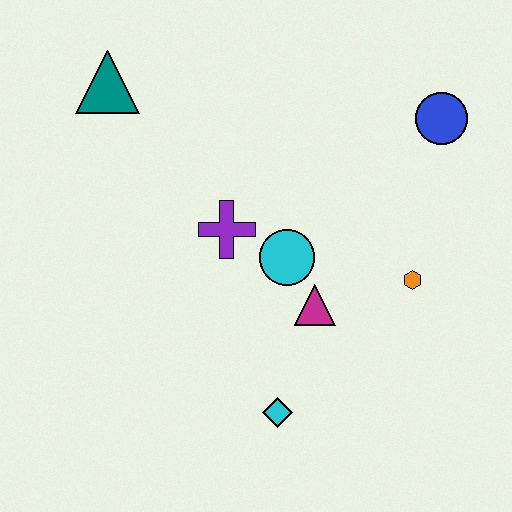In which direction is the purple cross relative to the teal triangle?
The purple cross is below the teal triangle.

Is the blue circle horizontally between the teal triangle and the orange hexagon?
No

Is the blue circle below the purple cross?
No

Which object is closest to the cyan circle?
The magenta triangle is closest to the cyan circle.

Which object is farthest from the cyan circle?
The teal triangle is farthest from the cyan circle.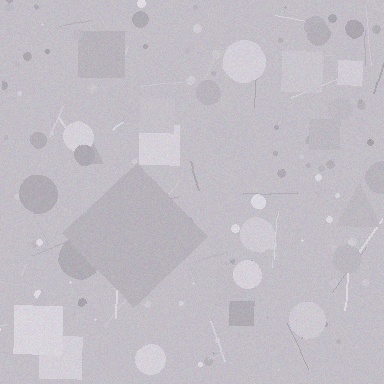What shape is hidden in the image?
A diamond is hidden in the image.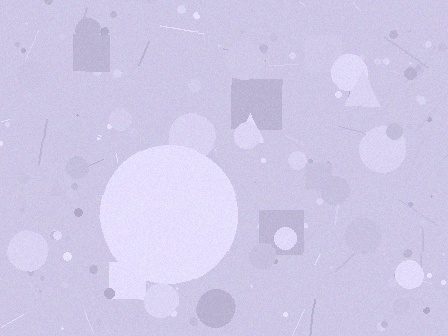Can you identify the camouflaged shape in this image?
The camouflaged shape is a circle.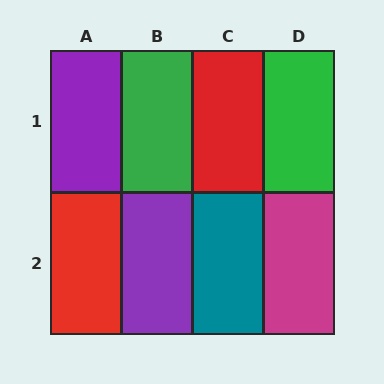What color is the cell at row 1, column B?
Green.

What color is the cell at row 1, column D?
Green.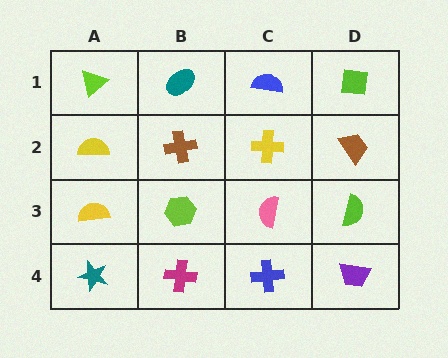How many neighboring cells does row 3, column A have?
3.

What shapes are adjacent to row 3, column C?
A yellow cross (row 2, column C), a blue cross (row 4, column C), a lime hexagon (row 3, column B), a lime semicircle (row 3, column D).